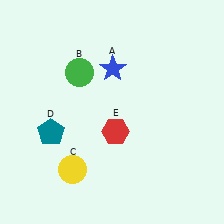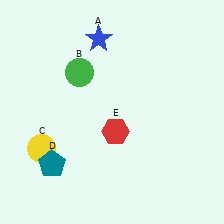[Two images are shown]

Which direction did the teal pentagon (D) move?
The teal pentagon (D) moved down.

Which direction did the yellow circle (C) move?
The yellow circle (C) moved left.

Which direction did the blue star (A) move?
The blue star (A) moved up.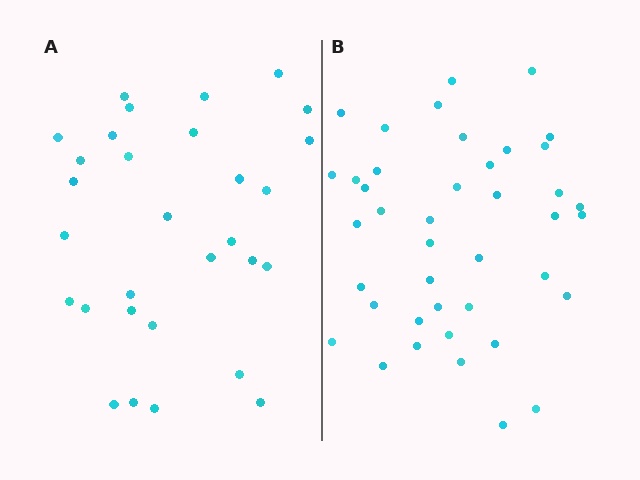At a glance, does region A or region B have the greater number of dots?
Region B (the right region) has more dots.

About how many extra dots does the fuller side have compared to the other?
Region B has roughly 12 or so more dots than region A.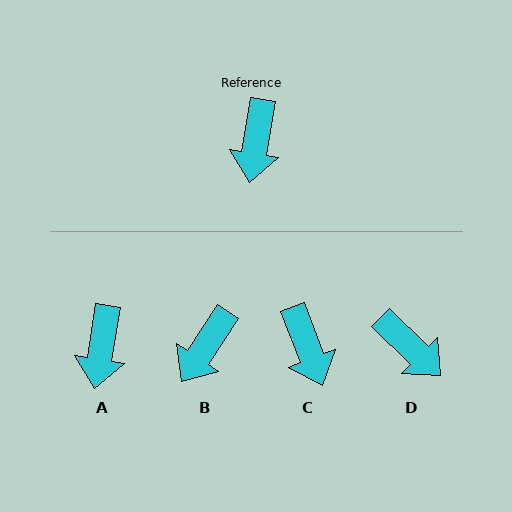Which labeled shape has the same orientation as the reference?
A.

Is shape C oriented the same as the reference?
No, it is off by about 30 degrees.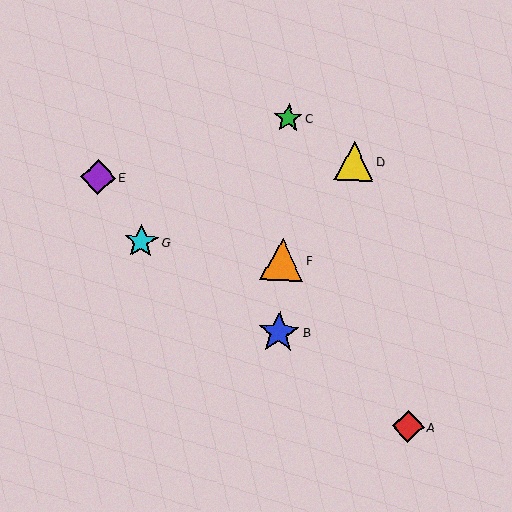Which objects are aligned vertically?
Objects B, C, F are aligned vertically.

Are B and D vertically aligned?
No, B is at x≈279 and D is at x≈354.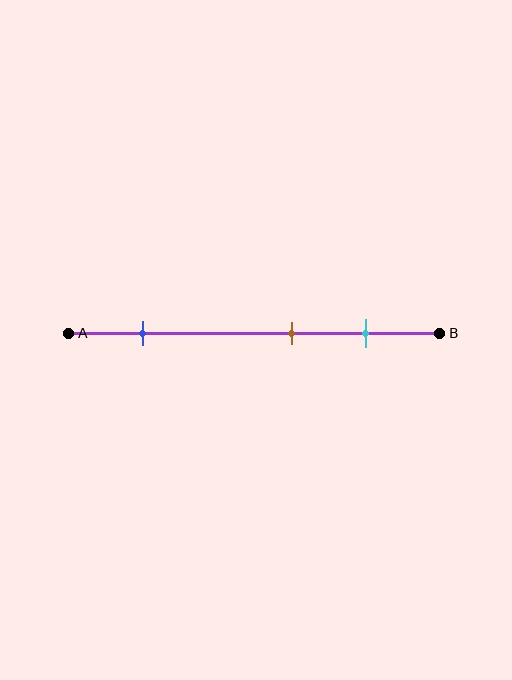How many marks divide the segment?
There are 3 marks dividing the segment.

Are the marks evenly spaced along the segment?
No, the marks are not evenly spaced.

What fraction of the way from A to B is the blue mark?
The blue mark is approximately 20% (0.2) of the way from A to B.